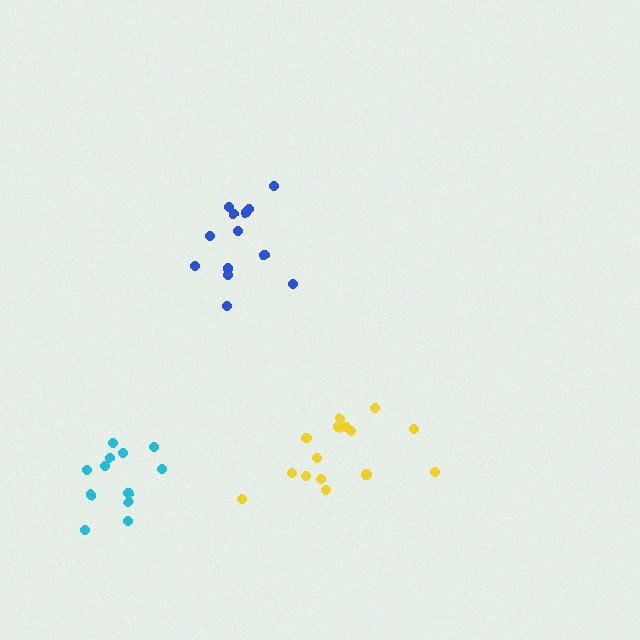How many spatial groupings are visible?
There are 3 spatial groupings.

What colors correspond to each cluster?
The clusters are colored: yellow, blue, cyan.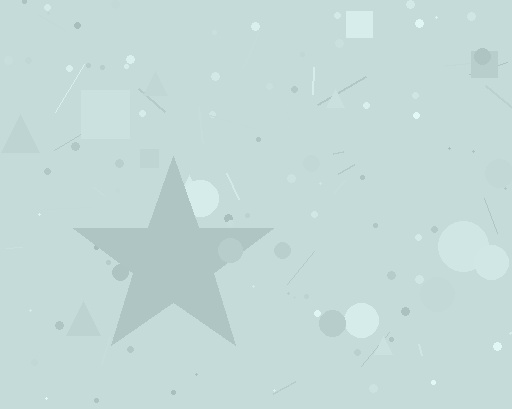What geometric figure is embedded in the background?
A star is embedded in the background.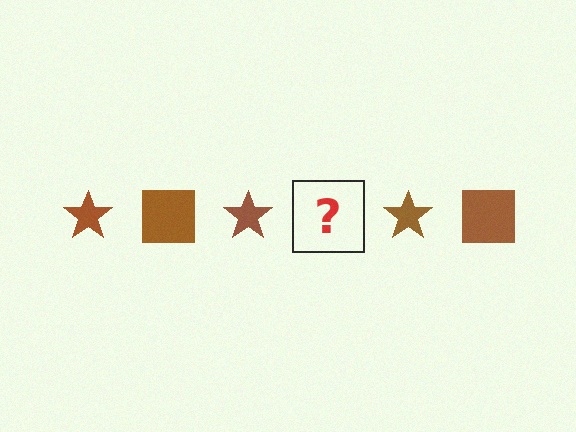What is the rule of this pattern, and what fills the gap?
The rule is that the pattern cycles through star, square shapes in brown. The gap should be filled with a brown square.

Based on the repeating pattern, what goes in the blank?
The blank should be a brown square.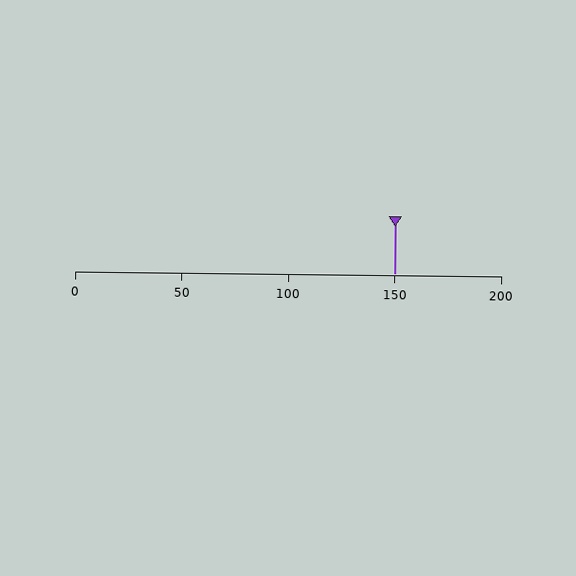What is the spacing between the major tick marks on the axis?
The major ticks are spaced 50 apart.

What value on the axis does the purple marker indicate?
The marker indicates approximately 150.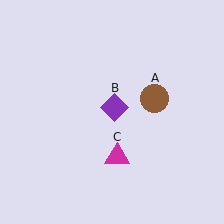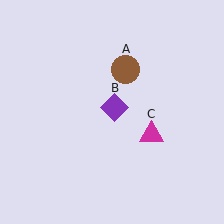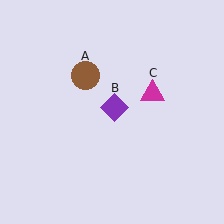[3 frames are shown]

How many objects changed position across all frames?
2 objects changed position: brown circle (object A), magenta triangle (object C).